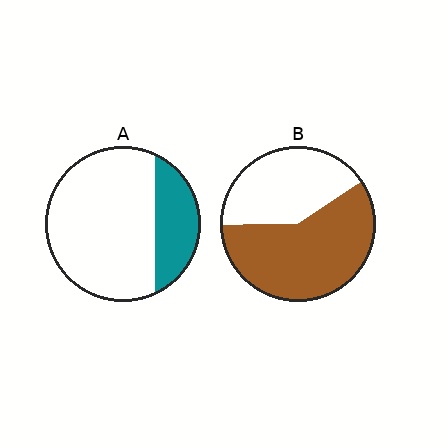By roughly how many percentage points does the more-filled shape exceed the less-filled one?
By roughly 35 percentage points (B over A).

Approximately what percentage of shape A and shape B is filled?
A is approximately 25% and B is approximately 60%.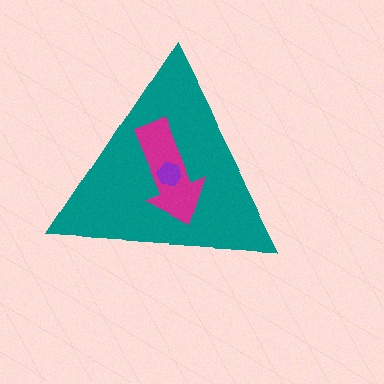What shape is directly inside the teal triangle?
The magenta arrow.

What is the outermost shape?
The teal triangle.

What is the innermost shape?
The purple hexagon.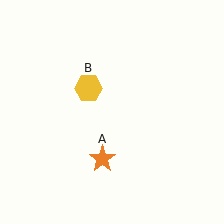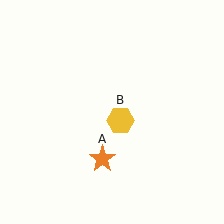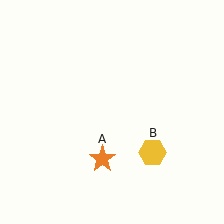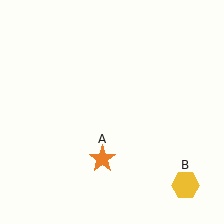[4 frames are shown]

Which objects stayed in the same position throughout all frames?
Orange star (object A) remained stationary.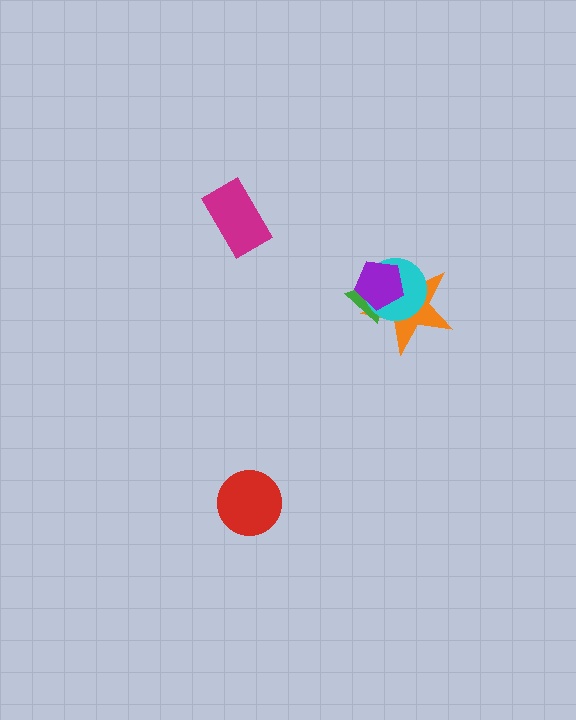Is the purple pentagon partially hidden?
No, no other shape covers it.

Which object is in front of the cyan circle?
The purple pentagon is in front of the cyan circle.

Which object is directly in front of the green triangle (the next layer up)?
The cyan circle is directly in front of the green triangle.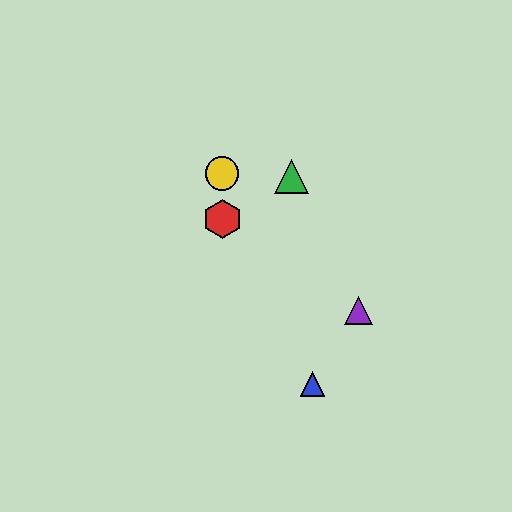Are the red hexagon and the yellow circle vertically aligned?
Yes, both are at x≈222.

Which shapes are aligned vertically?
The red hexagon, the yellow circle are aligned vertically.